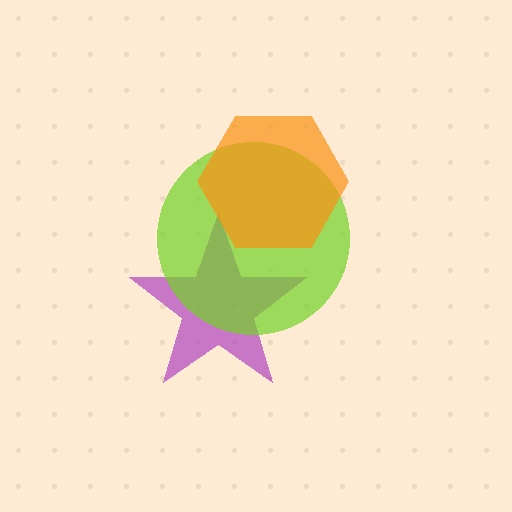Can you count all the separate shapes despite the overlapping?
Yes, there are 3 separate shapes.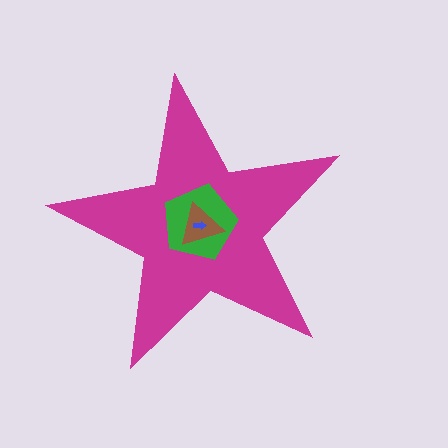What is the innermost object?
The blue arrow.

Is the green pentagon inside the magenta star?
Yes.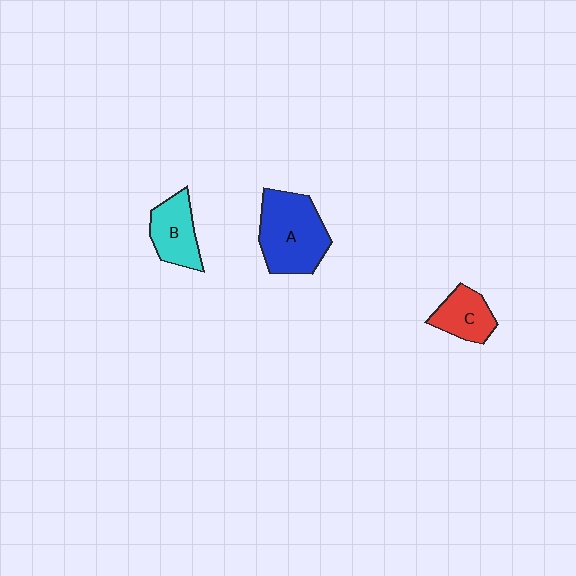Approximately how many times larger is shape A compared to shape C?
Approximately 1.9 times.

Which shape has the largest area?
Shape A (blue).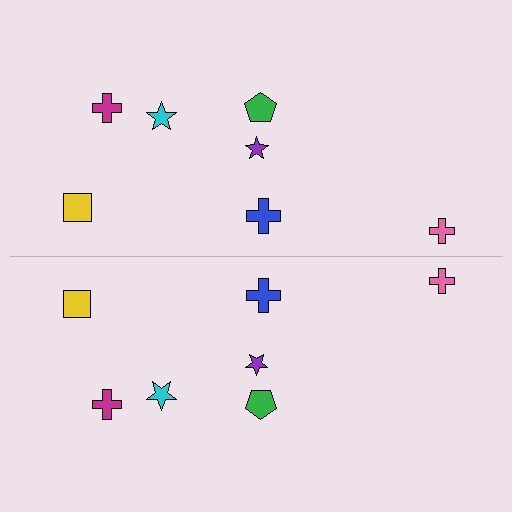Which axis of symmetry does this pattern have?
The pattern has a horizontal axis of symmetry running through the center of the image.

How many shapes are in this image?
There are 14 shapes in this image.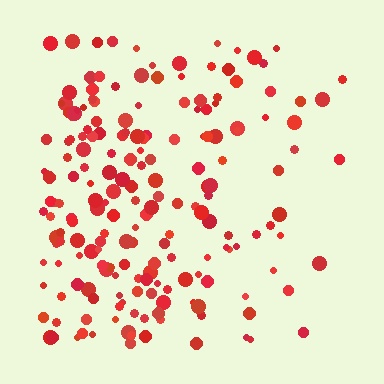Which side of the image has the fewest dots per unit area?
The right.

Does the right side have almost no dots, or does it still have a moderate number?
Still a moderate number, just noticeably fewer than the left.